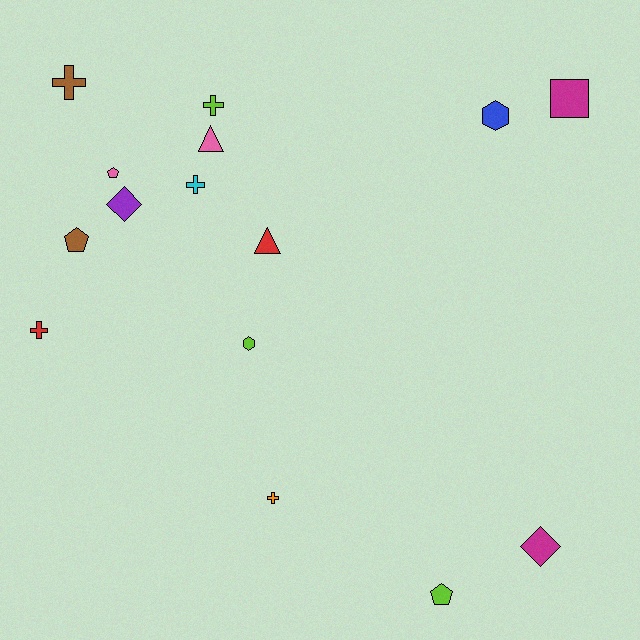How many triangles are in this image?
There are 2 triangles.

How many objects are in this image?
There are 15 objects.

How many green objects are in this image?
There are no green objects.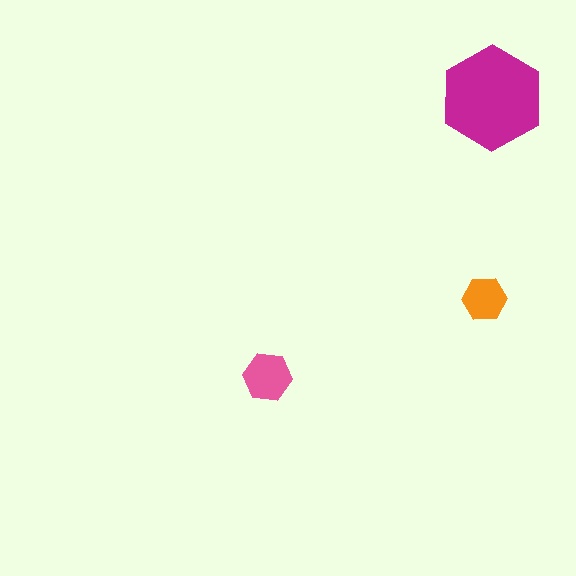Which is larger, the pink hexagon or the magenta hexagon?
The magenta one.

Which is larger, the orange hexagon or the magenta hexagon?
The magenta one.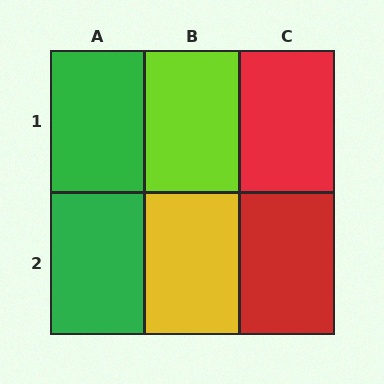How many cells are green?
2 cells are green.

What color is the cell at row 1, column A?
Green.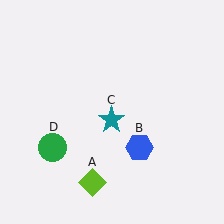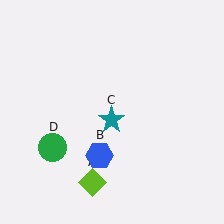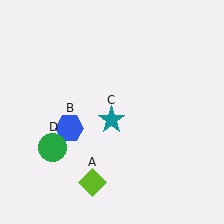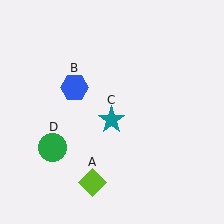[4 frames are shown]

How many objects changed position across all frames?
1 object changed position: blue hexagon (object B).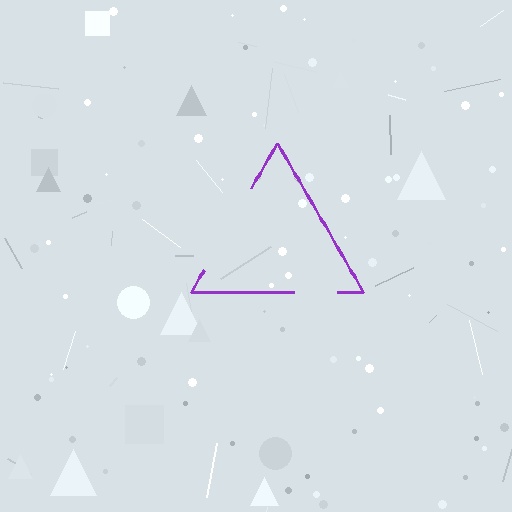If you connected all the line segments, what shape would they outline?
They would outline a triangle.